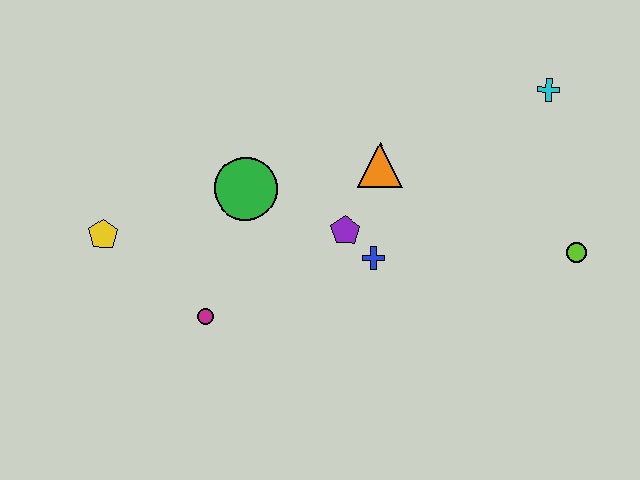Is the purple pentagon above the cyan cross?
No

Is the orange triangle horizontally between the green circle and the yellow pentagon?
No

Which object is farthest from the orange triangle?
The yellow pentagon is farthest from the orange triangle.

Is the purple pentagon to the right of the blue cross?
No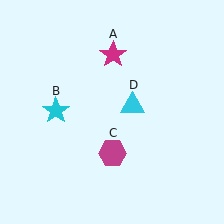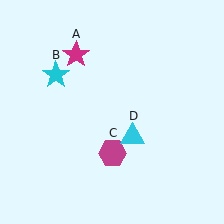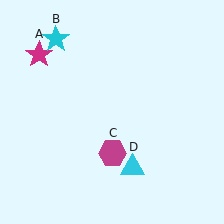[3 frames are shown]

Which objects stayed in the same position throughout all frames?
Magenta hexagon (object C) remained stationary.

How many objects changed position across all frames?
3 objects changed position: magenta star (object A), cyan star (object B), cyan triangle (object D).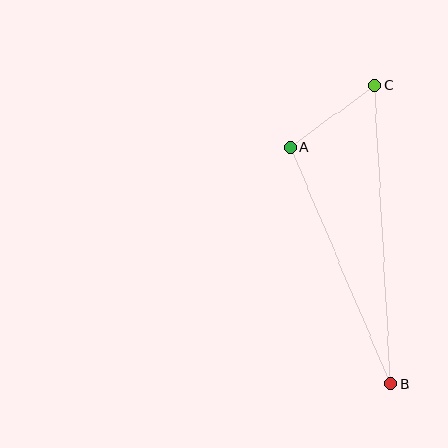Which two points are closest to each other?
Points A and C are closest to each other.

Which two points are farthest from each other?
Points B and C are farthest from each other.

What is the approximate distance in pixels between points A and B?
The distance between A and B is approximately 257 pixels.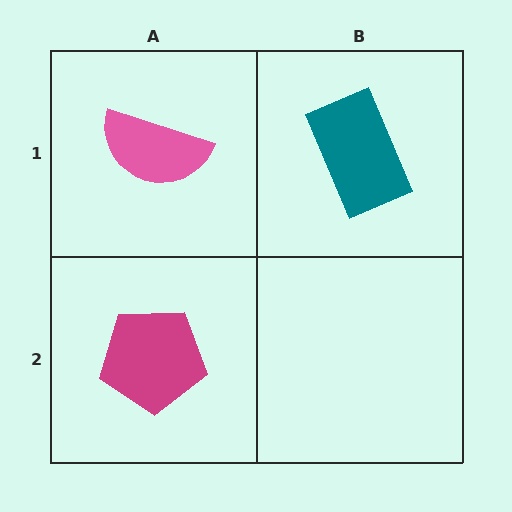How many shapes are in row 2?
1 shape.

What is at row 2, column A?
A magenta pentagon.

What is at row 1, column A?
A pink semicircle.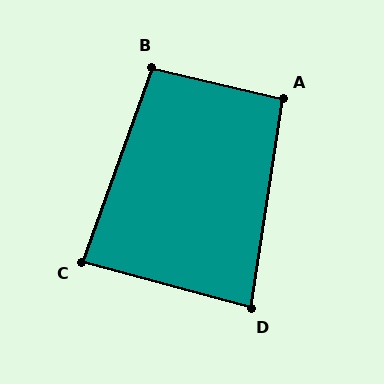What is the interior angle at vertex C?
Approximately 85 degrees (approximately right).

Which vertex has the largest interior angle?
B, at approximately 96 degrees.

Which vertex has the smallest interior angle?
D, at approximately 84 degrees.